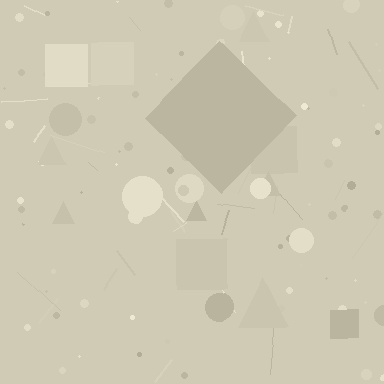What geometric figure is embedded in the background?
A diamond is embedded in the background.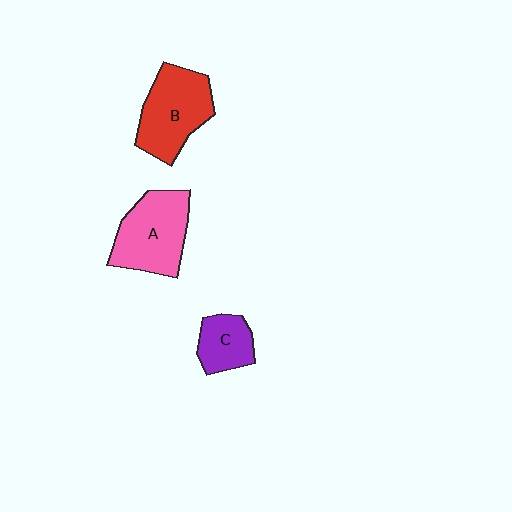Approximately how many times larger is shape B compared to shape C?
Approximately 1.8 times.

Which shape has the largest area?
Shape A (pink).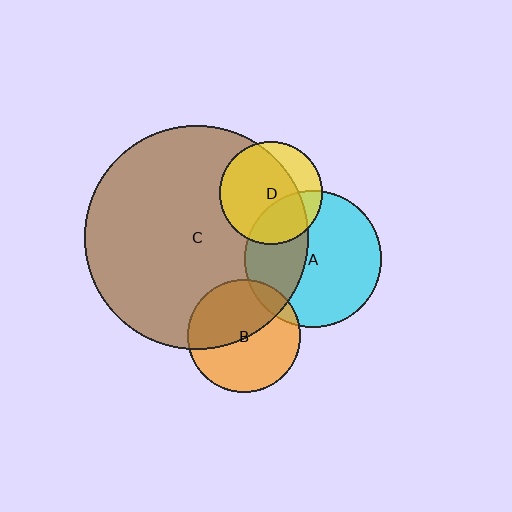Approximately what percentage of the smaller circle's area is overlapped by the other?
Approximately 30%.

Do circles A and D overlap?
Yes.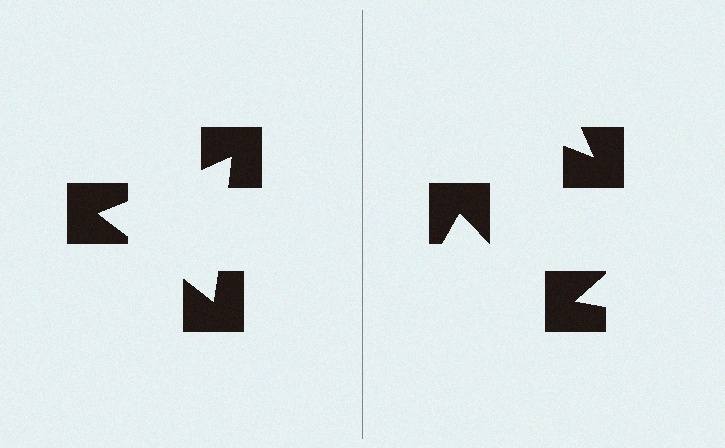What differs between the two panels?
The notched squares are positioned identically on both sides; only the wedge orientations differ. On the left they align to a triangle; on the right they are misaligned.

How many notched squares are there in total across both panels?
6 — 3 on each side.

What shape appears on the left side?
An illusory triangle.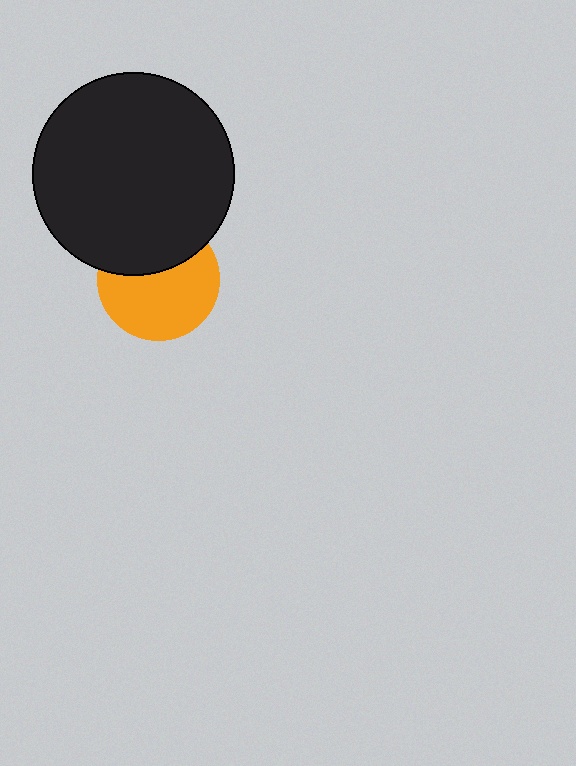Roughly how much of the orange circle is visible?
About half of it is visible (roughly 63%).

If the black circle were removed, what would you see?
You would see the complete orange circle.